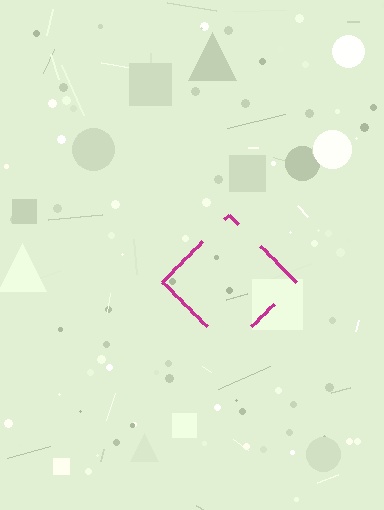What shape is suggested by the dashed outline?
The dashed outline suggests a diamond.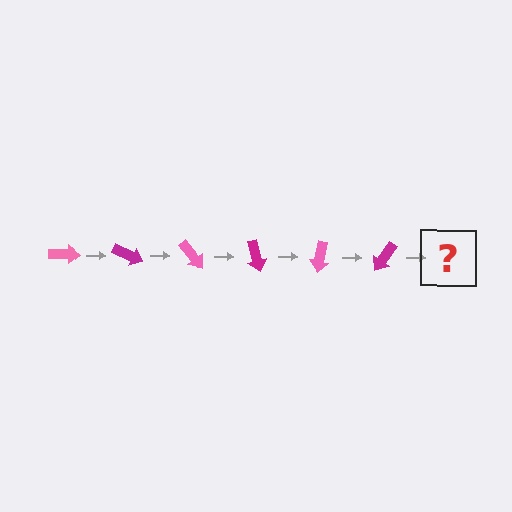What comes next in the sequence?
The next element should be a pink arrow, rotated 150 degrees from the start.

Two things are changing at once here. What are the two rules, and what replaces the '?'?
The two rules are that it rotates 25 degrees each step and the color cycles through pink and magenta. The '?' should be a pink arrow, rotated 150 degrees from the start.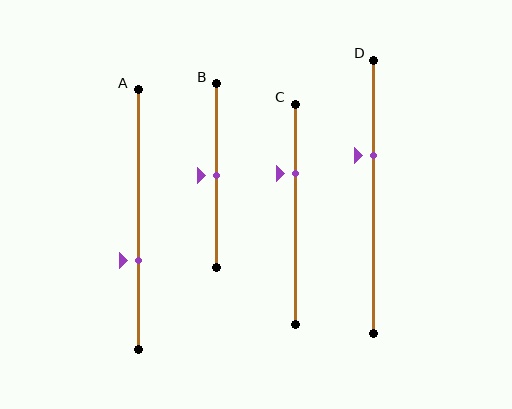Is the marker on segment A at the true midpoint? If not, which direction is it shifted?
No, the marker on segment A is shifted downward by about 16% of the segment length.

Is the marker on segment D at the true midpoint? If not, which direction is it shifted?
No, the marker on segment D is shifted upward by about 15% of the segment length.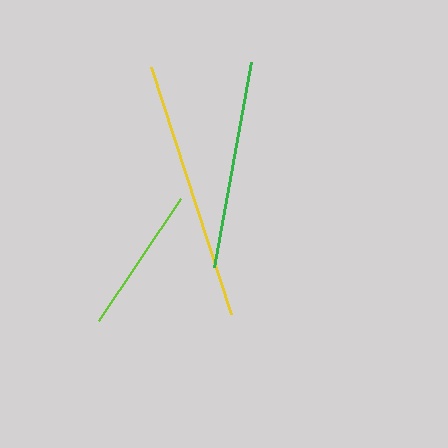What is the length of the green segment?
The green segment is approximately 208 pixels long.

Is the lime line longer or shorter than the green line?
The green line is longer than the lime line.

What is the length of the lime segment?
The lime segment is approximately 147 pixels long.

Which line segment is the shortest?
The lime line is the shortest at approximately 147 pixels.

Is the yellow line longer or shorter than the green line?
The yellow line is longer than the green line.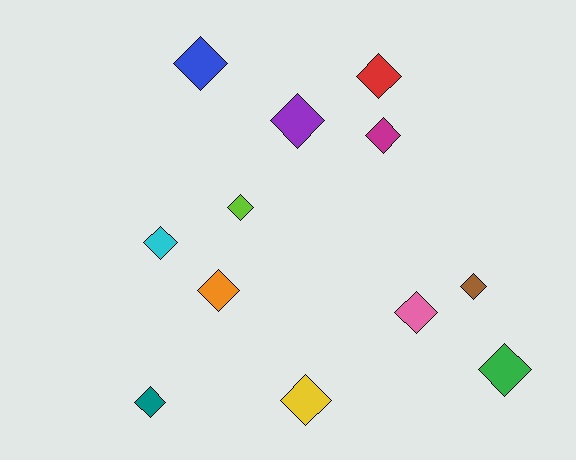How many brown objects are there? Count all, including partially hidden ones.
There is 1 brown object.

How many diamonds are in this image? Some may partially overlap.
There are 12 diamonds.